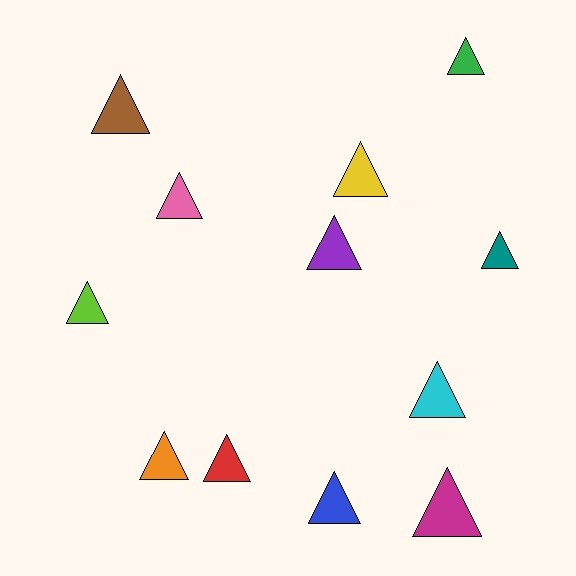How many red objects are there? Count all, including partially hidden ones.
There is 1 red object.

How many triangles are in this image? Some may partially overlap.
There are 12 triangles.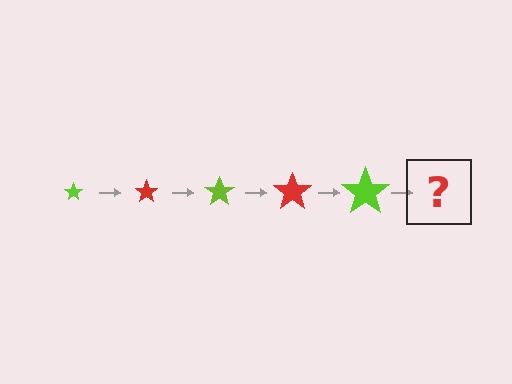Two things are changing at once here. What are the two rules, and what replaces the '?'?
The two rules are that the star grows larger each step and the color cycles through lime and red. The '?' should be a red star, larger than the previous one.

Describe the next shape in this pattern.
It should be a red star, larger than the previous one.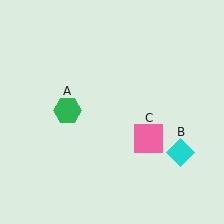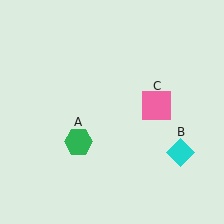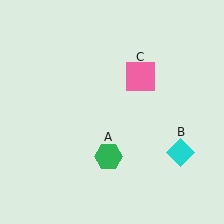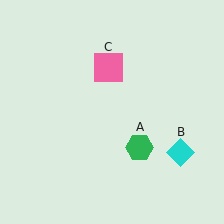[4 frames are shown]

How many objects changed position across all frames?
2 objects changed position: green hexagon (object A), pink square (object C).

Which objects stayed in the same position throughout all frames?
Cyan diamond (object B) remained stationary.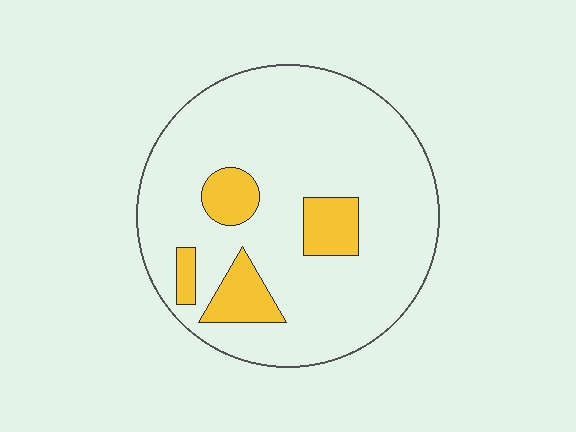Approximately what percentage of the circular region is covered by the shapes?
Approximately 15%.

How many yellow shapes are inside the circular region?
4.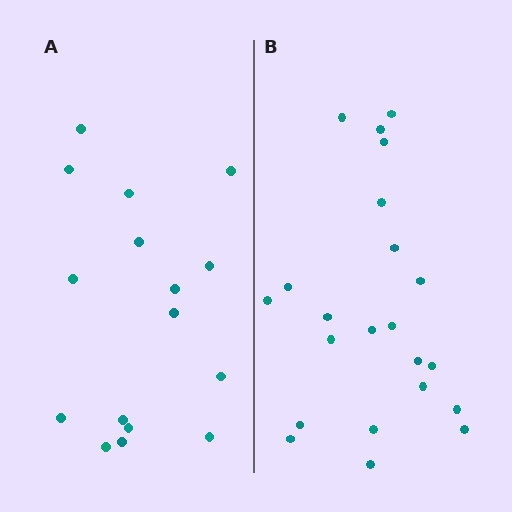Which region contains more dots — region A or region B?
Region B (the right region) has more dots.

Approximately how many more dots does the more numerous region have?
Region B has about 6 more dots than region A.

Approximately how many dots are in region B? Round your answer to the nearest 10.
About 20 dots. (The exact count is 22, which rounds to 20.)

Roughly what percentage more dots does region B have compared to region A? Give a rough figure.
About 40% more.